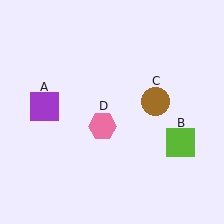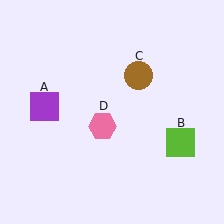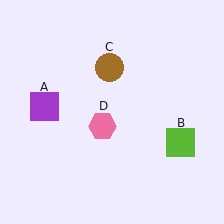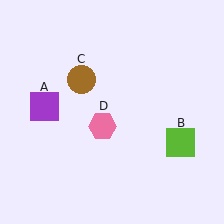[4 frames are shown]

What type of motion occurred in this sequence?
The brown circle (object C) rotated counterclockwise around the center of the scene.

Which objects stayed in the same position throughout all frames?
Purple square (object A) and lime square (object B) and pink hexagon (object D) remained stationary.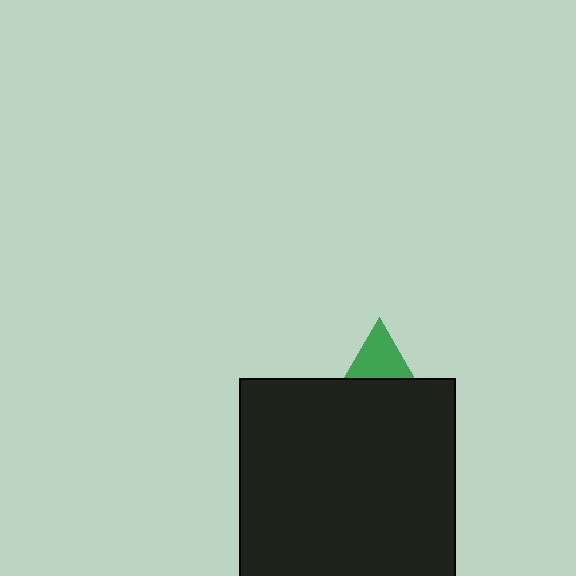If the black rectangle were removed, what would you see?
You would see the complete green triangle.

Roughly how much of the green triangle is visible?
A small part of it is visible (roughly 40%).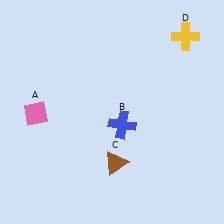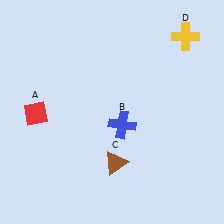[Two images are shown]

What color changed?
The diamond (A) changed from pink in Image 1 to red in Image 2.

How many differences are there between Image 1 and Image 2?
There is 1 difference between the two images.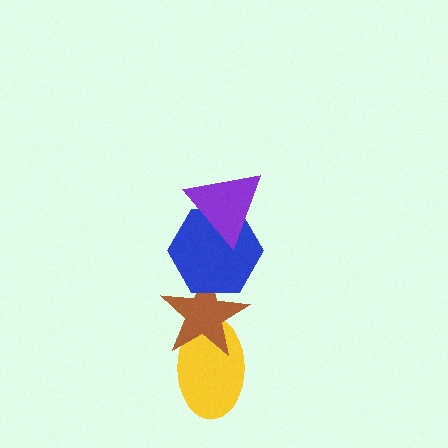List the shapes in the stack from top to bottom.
From top to bottom: the purple triangle, the blue hexagon, the brown star, the yellow ellipse.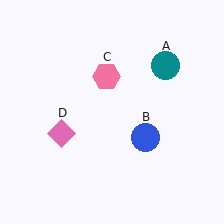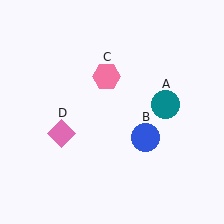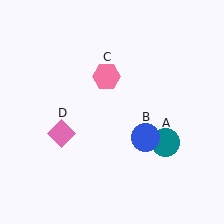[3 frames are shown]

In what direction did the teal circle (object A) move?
The teal circle (object A) moved down.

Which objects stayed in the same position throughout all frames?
Blue circle (object B) and pink hexagon (object C) and pink diamond (object D) remained stationary.